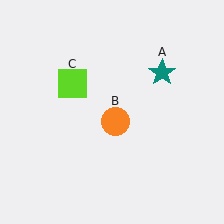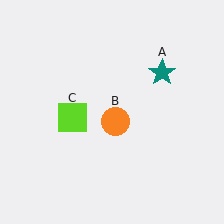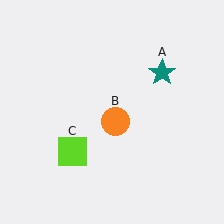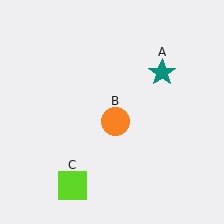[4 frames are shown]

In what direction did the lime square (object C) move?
The lime square (object C) moved down.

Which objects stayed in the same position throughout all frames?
Teal star (object A) and orange circle (object B) remained stationary.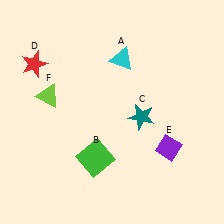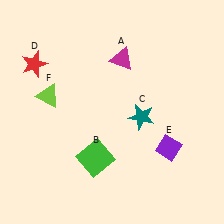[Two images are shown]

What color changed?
The triangle (A) changed from cyan in Image 1 to magenta in Image 2.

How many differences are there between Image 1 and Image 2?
There is 1 difference between the two images.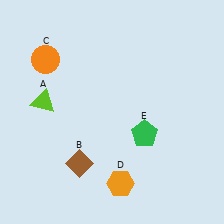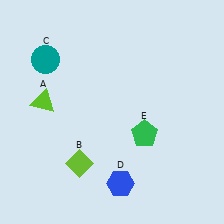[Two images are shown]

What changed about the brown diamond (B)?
In Image 1, B is brown. In Image 2, it changed to lime.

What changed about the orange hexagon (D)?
In Image 1, D is orange. In Image 2, it changed to blue.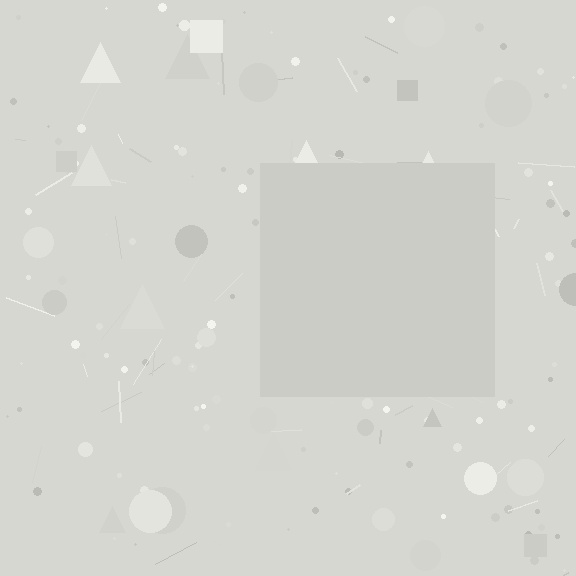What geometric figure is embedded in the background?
A square is embedded in the background.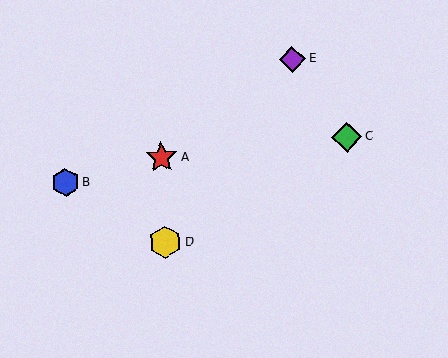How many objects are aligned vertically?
2 objects (A, D) are aligned vertically.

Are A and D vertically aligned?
Yes, both are at x≈161.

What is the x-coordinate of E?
Object E is at x≈293.